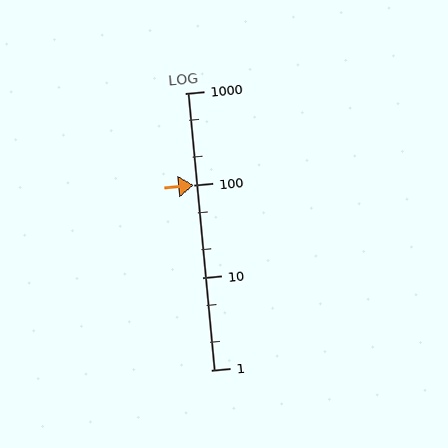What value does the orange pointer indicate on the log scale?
The pointer indicates approximately 100.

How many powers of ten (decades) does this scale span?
The scale spans 3 decades, from 1 to 1000.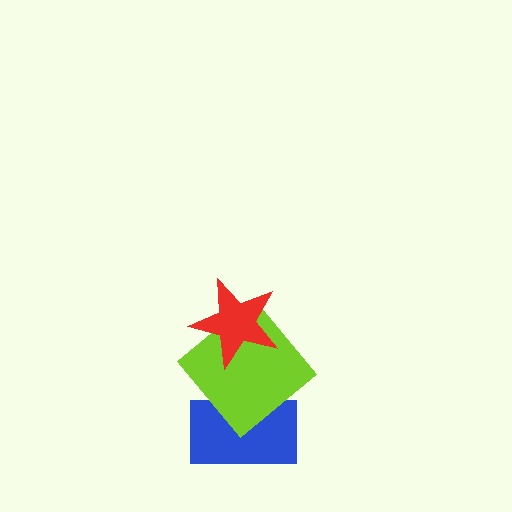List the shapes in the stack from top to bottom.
From top to bottom: the red star, the lime diamond, the blue rectangle.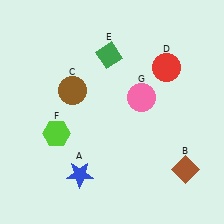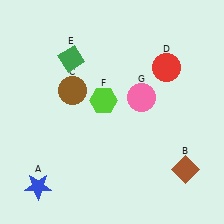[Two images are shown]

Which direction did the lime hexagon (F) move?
The lime hexagon (F) moved right.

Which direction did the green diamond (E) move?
The green diamond (E) moved left.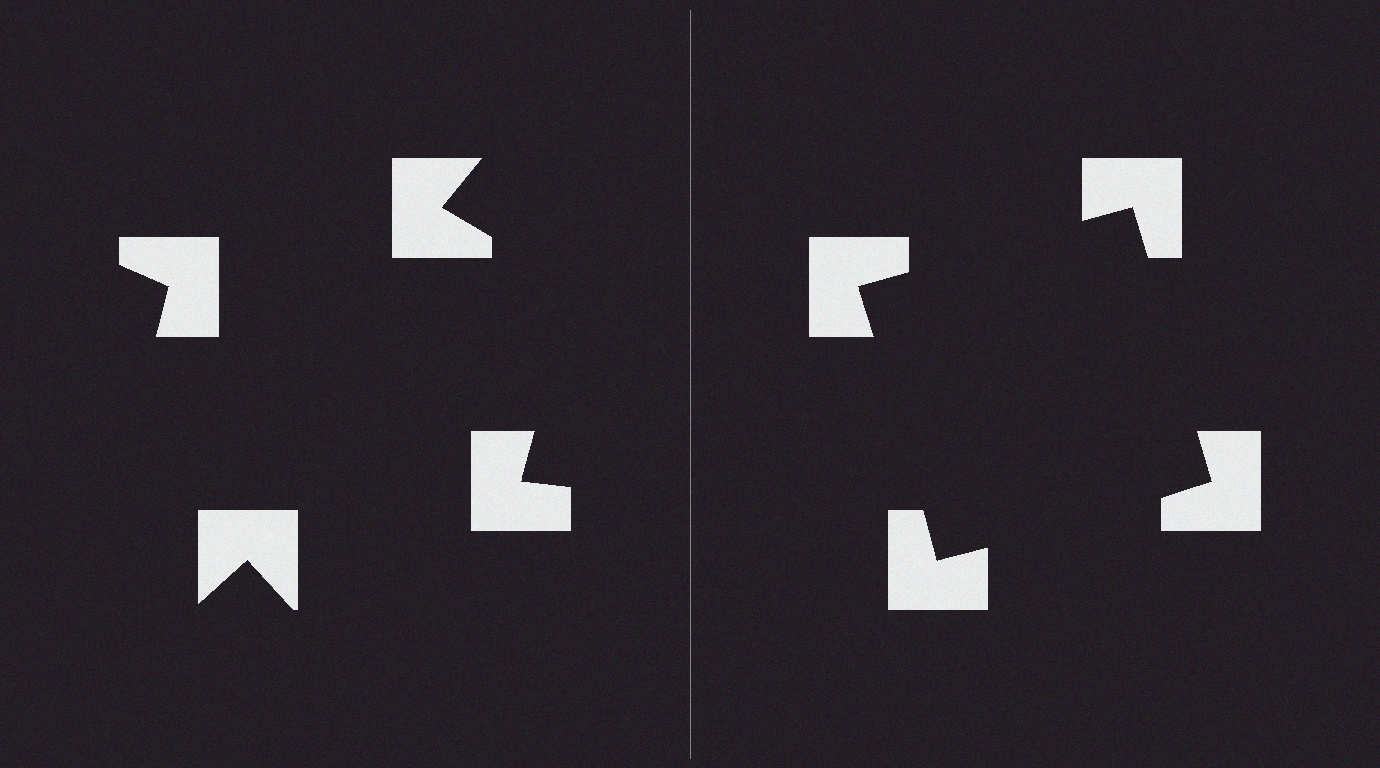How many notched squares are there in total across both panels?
8 — 4 on each side.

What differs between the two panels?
The notched squares are positioned identically on both sides; only the wedge orientations differ. On the right they align to a square; on the left they are misaligned.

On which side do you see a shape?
An illusory square appears on the right side. On the left side the wedge cuts are rotated, so no coherent shape forms.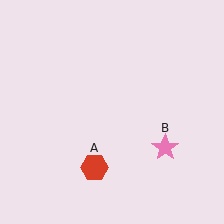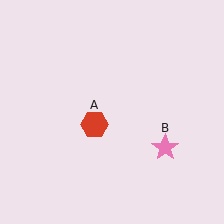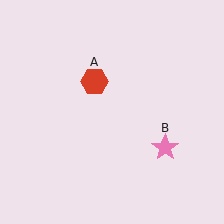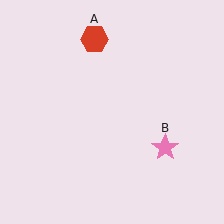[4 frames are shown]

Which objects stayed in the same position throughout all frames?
Pink star (object B) remained stationary.